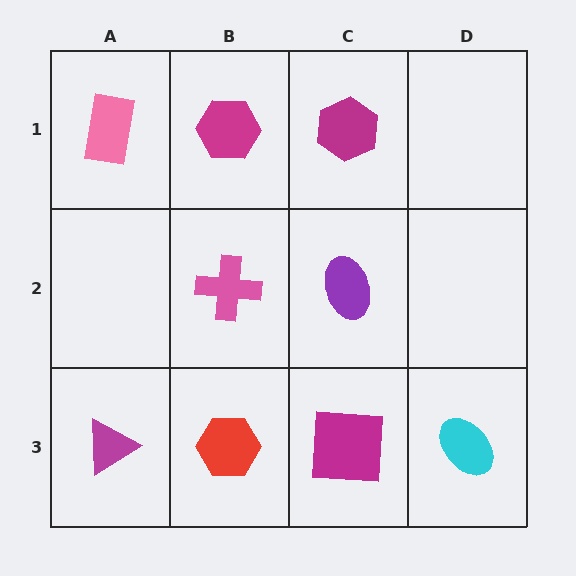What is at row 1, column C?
A magenta hexagon.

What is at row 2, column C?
A purple ellipse.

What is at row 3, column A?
A magenta triangle.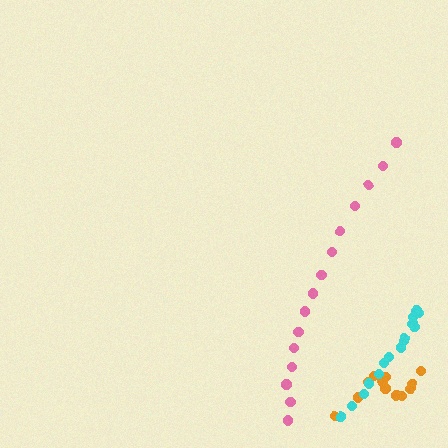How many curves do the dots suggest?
There are 3 distinct paths.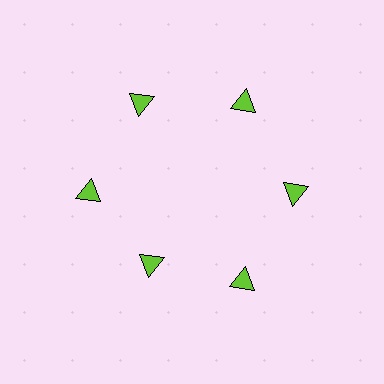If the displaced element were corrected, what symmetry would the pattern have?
It would have 6-fold rotational symmetry — the pattern would map onto itself every 60 degrees.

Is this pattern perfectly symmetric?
No. The 6 lime triangles are arranged in a ring, but one element near the 7 o'clock position is pulled inward toward the center, breaking the 6-fold rotational symmetry.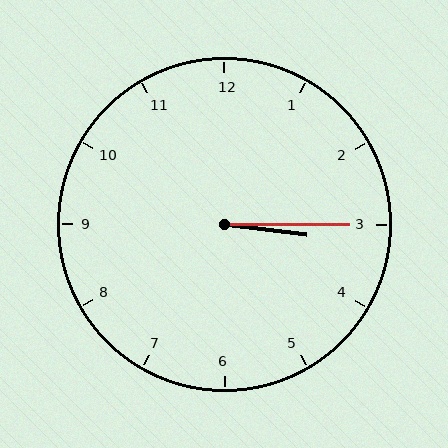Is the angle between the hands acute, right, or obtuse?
It is acute.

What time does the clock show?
3:15.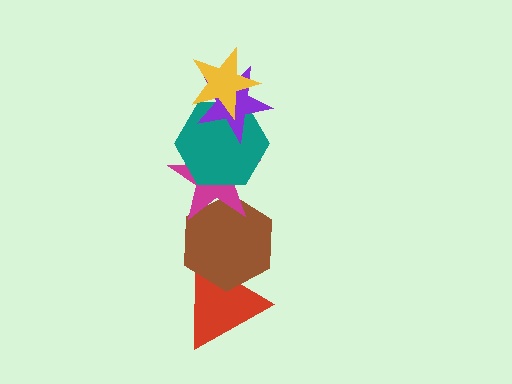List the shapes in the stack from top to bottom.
From top to bottom: the yellow star, the purple star, the teal hexagon, the magenta star, the brown hexagon, the red triangle.